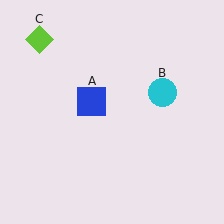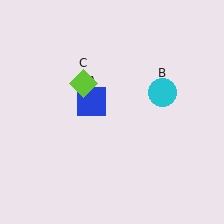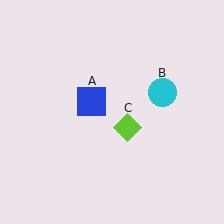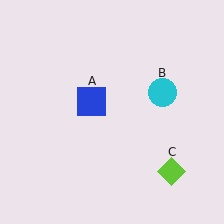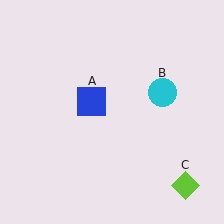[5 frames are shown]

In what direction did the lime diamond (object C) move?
The lime diamond (object C) moved down and to the right.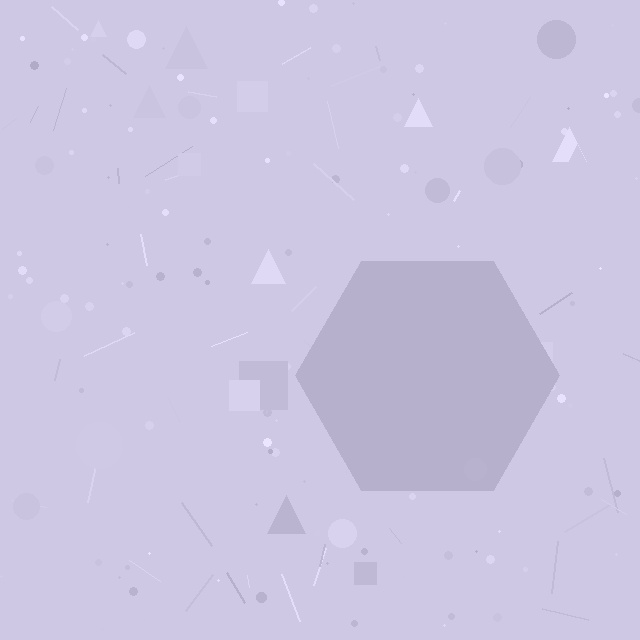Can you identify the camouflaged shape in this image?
The camouflaged shape is a hexagon.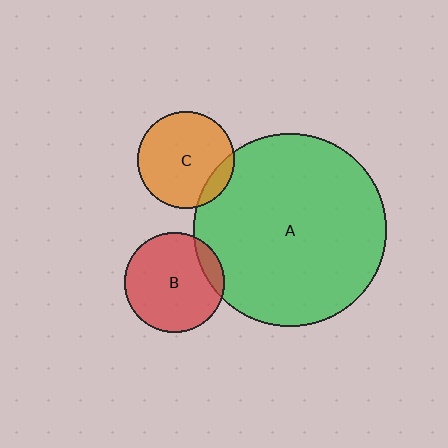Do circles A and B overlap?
Yes.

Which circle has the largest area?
Circle A (green).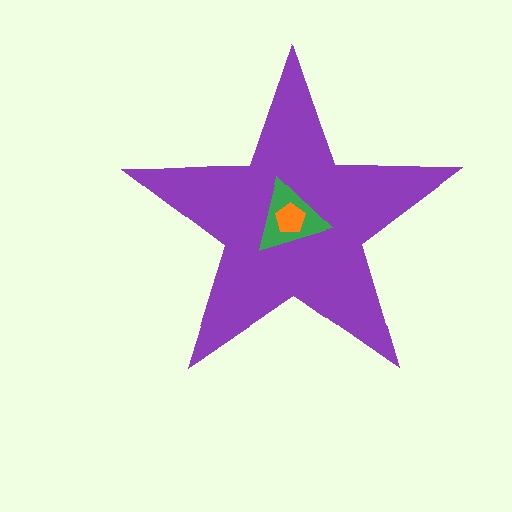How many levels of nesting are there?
3.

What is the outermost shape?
The purple star.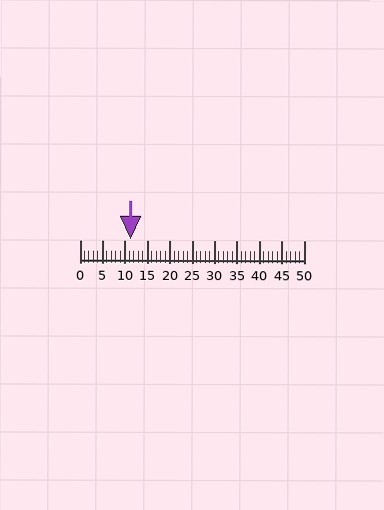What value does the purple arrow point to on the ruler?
The purple arrow points to approximately 11.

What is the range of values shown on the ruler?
The ruler shows values from 0 to 50.